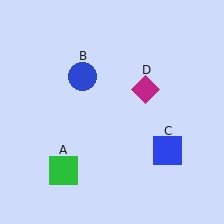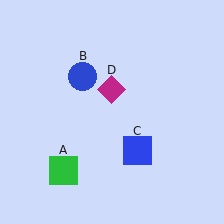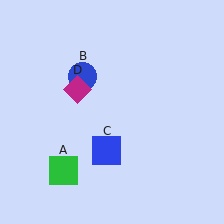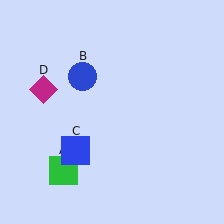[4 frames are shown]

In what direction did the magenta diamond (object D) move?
The magenta diamond (object D) moved left.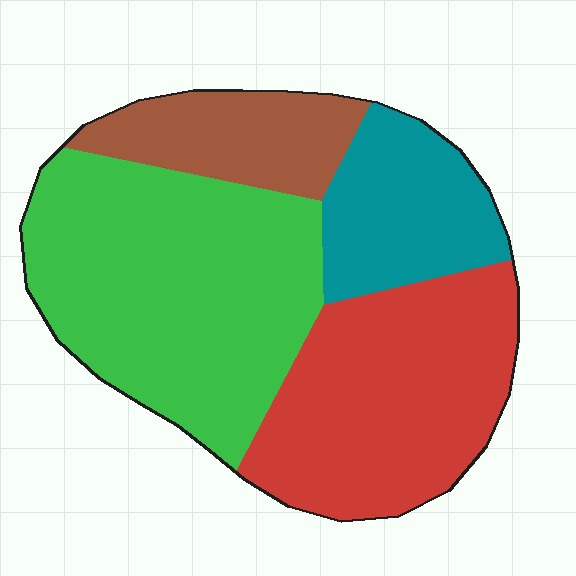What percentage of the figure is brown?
Brown covers 13% of the figure.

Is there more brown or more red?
Red.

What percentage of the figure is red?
Red takes up between a sixth and a third of the figure.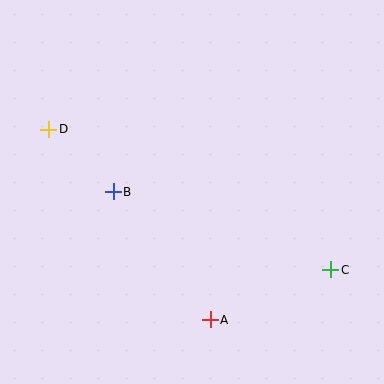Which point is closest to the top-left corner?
Point D is closest to the top-left corner.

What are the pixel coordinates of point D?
Point D is at (49, 129).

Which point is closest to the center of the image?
Point B at (113, 192) is closest to the center.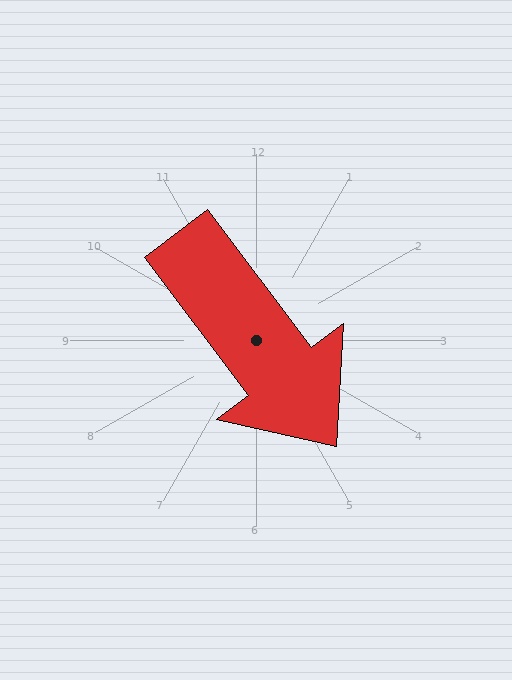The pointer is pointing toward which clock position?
Roughly 5 o'clock.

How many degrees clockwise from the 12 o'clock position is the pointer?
Approximately 143 degrees.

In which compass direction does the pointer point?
Southeast.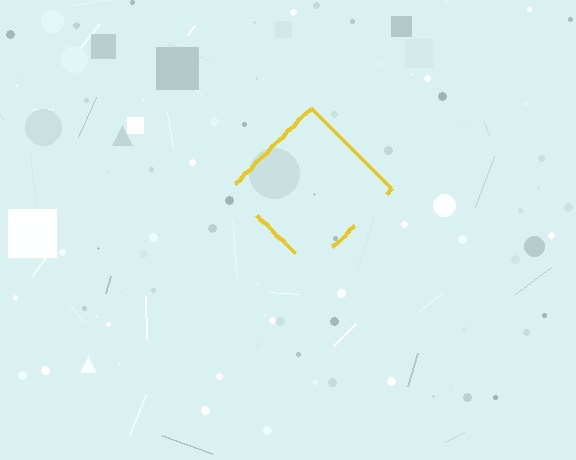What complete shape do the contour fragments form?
The contour fragments form a diamond.